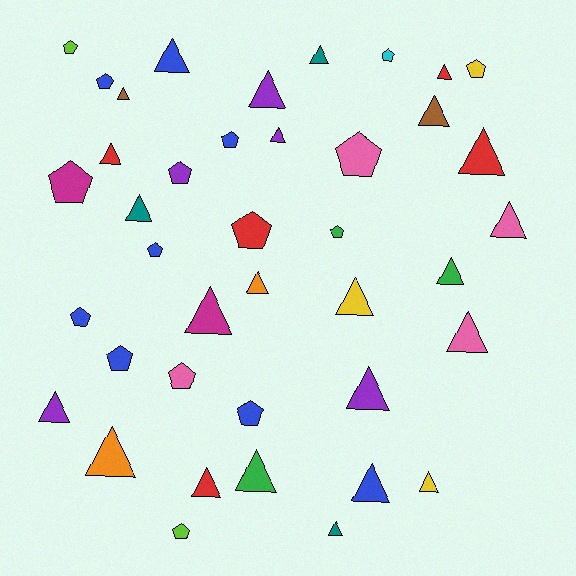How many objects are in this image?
There are 40 objects.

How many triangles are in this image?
There are 24 triangles.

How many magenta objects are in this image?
There are 2 magenta objects.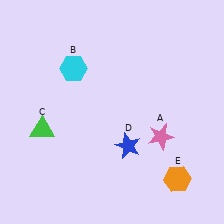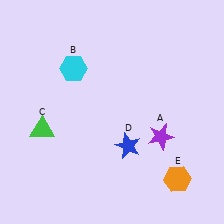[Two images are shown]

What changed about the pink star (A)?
In Image 1, A is pink. In Image 2, it changed to purple.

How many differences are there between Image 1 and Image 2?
There is 1 difference between the two images.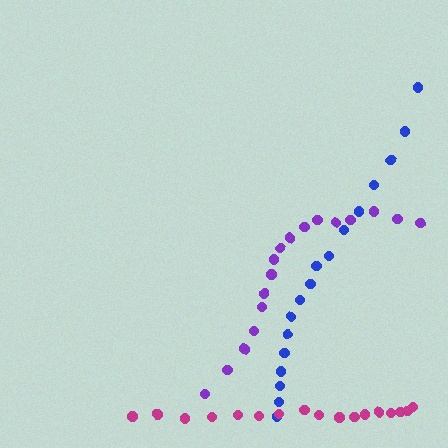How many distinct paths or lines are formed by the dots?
There are 3 distinct paths.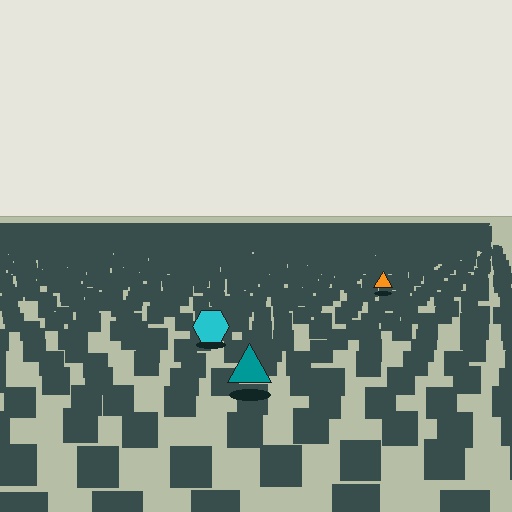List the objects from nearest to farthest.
From nearest to farthest: the teal triangle, the cyan hexagon, the orange triangle.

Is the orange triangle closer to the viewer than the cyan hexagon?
No. The cyan hexagon is closer — you can tell from the texture gradient: the ground texture is coarser near it.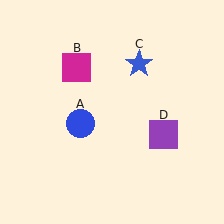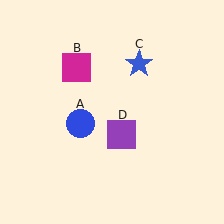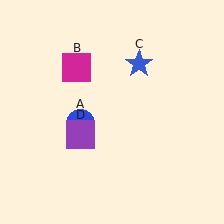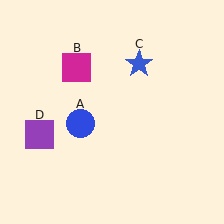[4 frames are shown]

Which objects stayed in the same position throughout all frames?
Blue circle (object A) and magenta square (object B) and blue star (object C) remained stationary.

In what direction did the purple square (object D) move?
The purple square (object D) moved left.